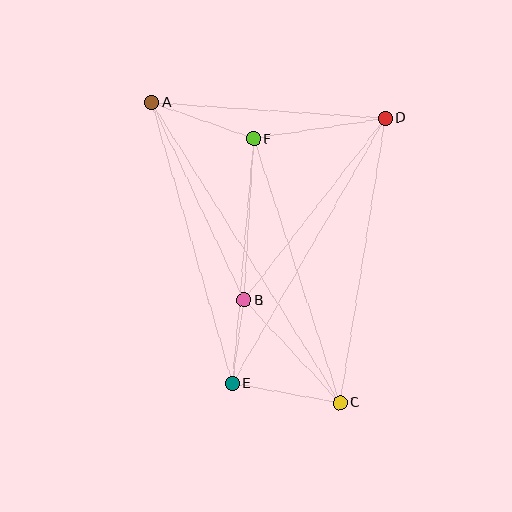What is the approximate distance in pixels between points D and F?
The distance between D and F is approximately 133 pixels.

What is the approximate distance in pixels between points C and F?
The distance between C and F is approximately 277 pixels.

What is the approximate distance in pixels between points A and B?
The distance between A and B is approximately 218 pixels.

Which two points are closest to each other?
Points B and E are closest to each other.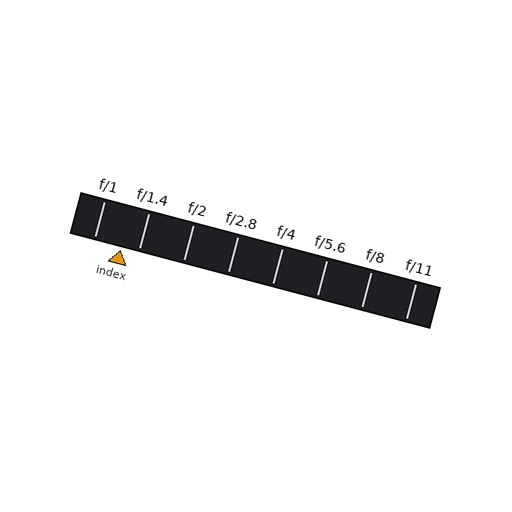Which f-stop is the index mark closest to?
The index mark is closest to f/1.4.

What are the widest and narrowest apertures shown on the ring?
The widest aperture shown is f/1 and the narrowest is f/11.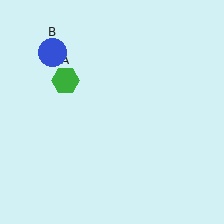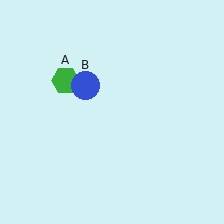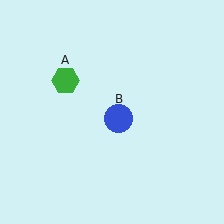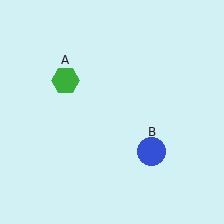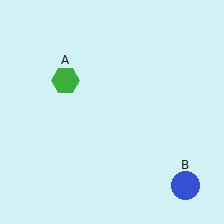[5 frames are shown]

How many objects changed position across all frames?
1 object changed position: blue circle (object B).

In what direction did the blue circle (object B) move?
The blue circle (object B) moved down and to the right.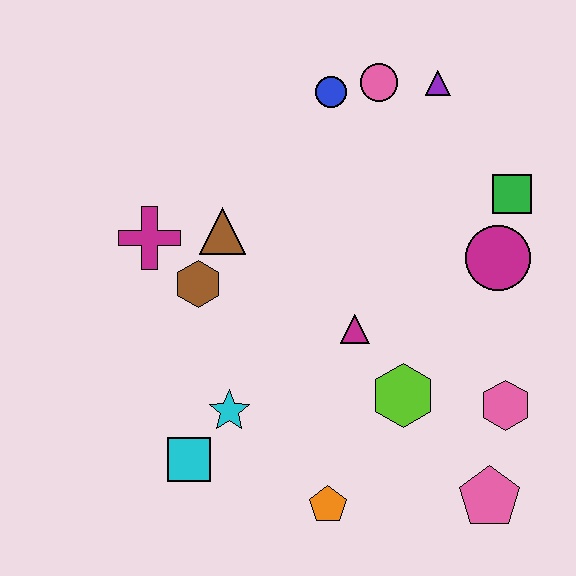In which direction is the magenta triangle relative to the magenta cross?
The magenta triangle is to the right of the magenta cross.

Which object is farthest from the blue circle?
The pink pentagon is farthest from the blue circle.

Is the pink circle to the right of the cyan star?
Yes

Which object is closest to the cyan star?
The cyan square is closest to the cyan star.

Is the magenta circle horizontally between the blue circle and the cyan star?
No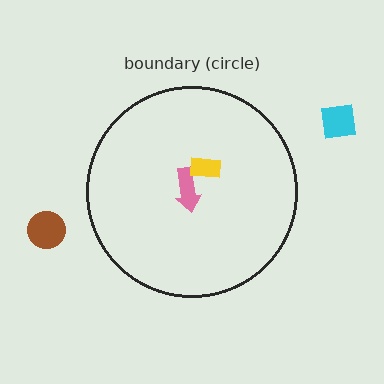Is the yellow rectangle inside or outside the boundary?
Inside.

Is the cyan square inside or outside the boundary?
Outside.